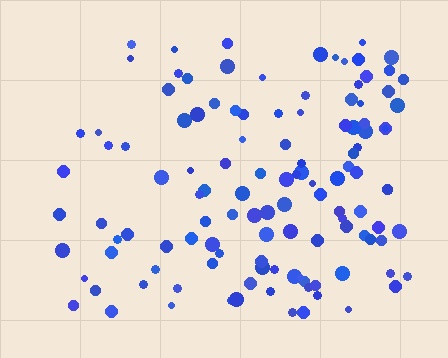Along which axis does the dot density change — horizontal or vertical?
Horizontal.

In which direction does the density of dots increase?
From left to right, with the right side densest.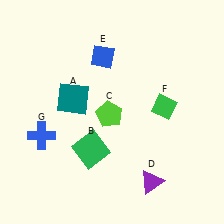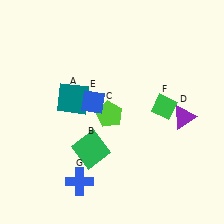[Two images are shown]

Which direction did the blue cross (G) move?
The blue cross (G) moved down.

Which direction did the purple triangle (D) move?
The purple triangle (D) moved up.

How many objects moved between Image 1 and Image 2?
3 objects moved between the two images.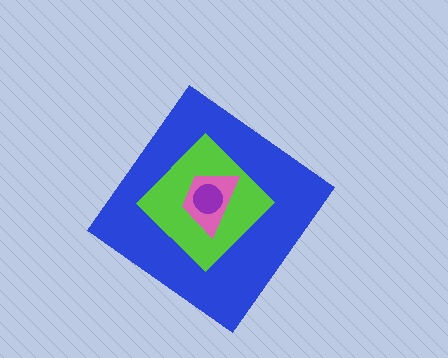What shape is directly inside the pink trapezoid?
The purple circle.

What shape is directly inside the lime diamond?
The pink trapezoid.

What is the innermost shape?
The purple circle.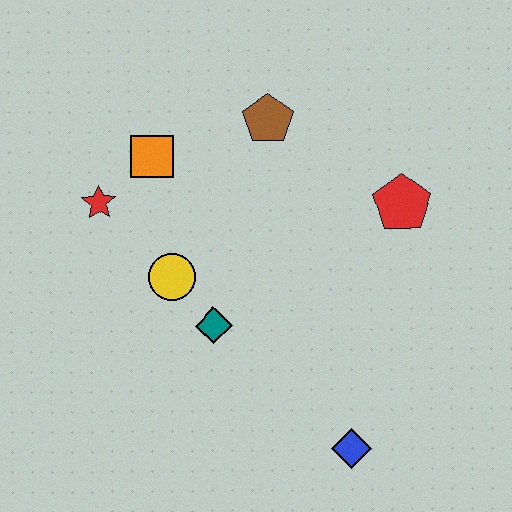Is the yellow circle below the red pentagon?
Yes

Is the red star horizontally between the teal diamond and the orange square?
No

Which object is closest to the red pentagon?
The brown pentagon is closest to the red pentagon.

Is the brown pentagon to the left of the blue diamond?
Yes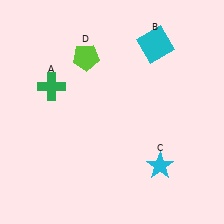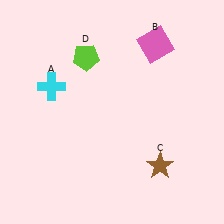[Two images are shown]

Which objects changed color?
A changed from green to cyan. B changed from cyan to pink. C changed from cyan to brown.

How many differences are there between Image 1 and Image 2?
There are 3 differences between the two images.